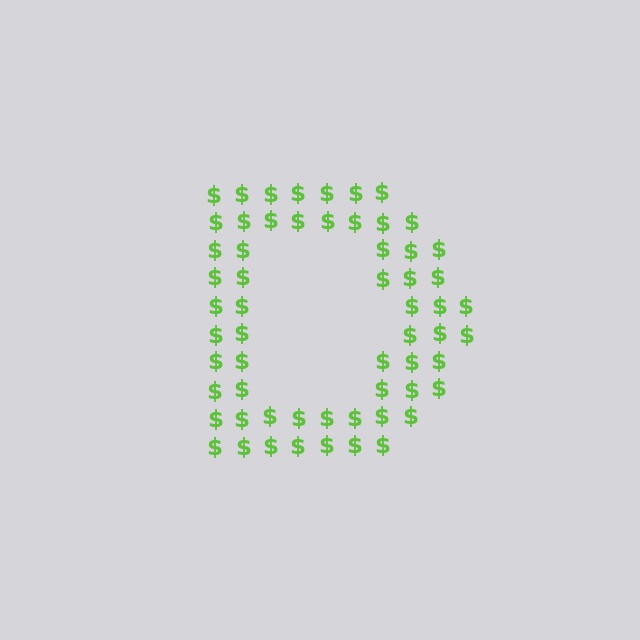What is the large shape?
The large shape is the letter D.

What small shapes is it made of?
It is made of small dollar signs.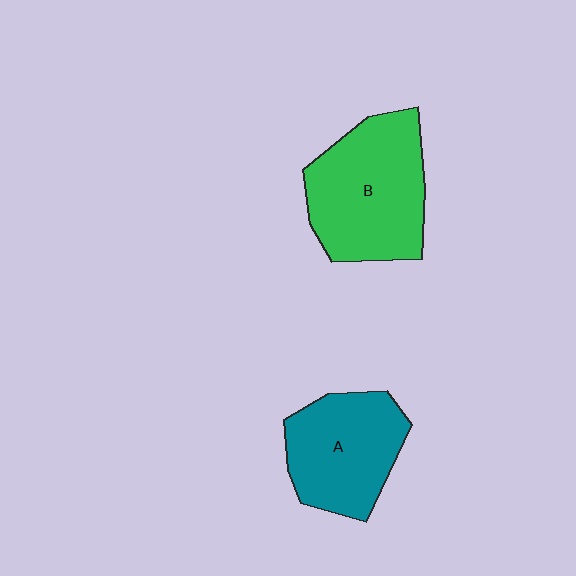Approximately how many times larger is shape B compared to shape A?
Approximately 1.2 times.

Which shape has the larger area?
Shape B (green).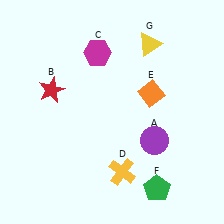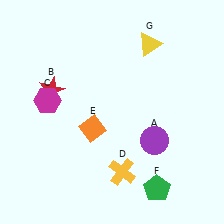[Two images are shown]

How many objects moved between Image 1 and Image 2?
2 objects moved between the two images.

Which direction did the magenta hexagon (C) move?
The magenta hexagon (C) moved left.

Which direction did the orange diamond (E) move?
The orange diamond (E) moved left.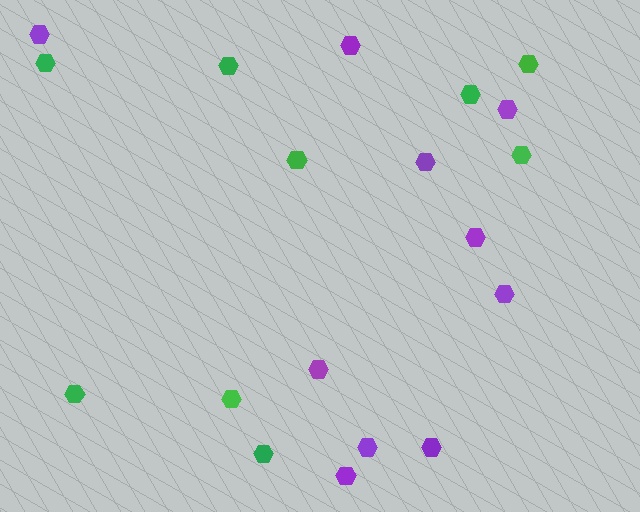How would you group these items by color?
There are 2 groups: one group of green hexagons (9) and one group of purple hexagons (10).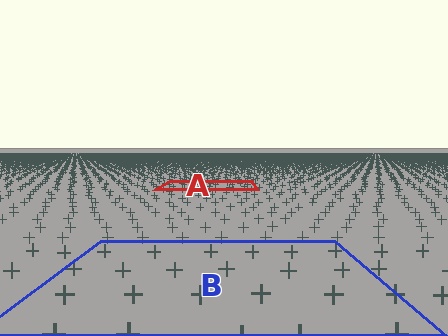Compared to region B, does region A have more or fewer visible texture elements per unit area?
Region A has more texture elements per unit area — they are packed more densely because it is farther away.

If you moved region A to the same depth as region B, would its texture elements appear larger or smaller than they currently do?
They would appear larger. At a closer depth, the same texture elements are projected at a bigger on-screen size.